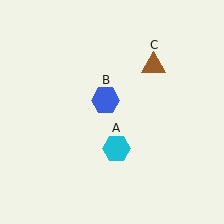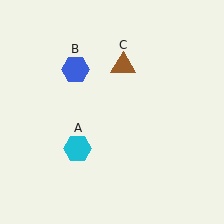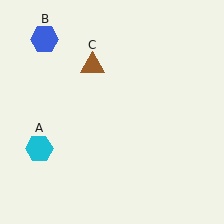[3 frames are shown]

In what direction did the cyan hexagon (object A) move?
The cyan hexagon (object A) moved left.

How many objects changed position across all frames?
3 objects changed position: cyan hexagon (object A), blue hexagon (object B), brown triangle (object C).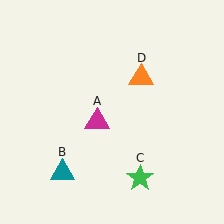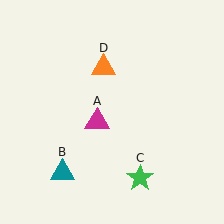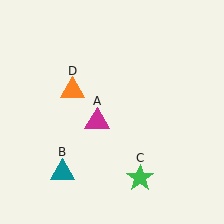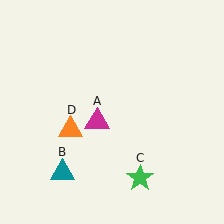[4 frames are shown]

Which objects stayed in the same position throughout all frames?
Magenta triangle (object A) and teal triangle (object B) and green star (object C) remained stationary.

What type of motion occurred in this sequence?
The orange triangle (object D) rotated counterclockwise around the center of the scene.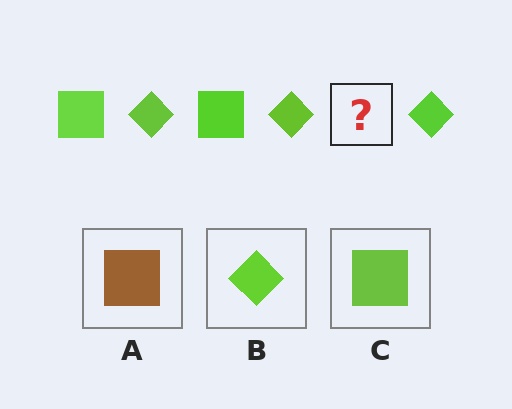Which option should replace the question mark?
Option C.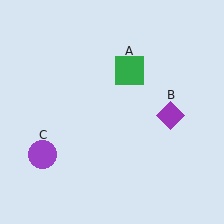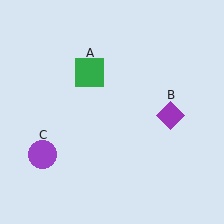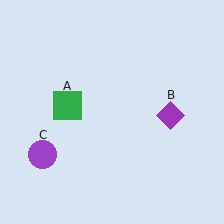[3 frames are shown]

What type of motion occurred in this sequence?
The green square (object A) rotated counterclockwise around the center of the scene.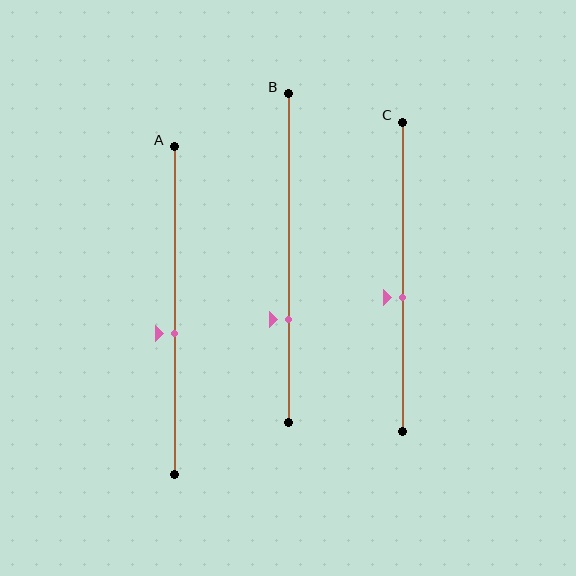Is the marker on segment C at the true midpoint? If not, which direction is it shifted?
No, the marker on segment C is shifted downward by about 7% of the segment length.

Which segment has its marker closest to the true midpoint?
Segment C has its marker closest to the true midpoint.